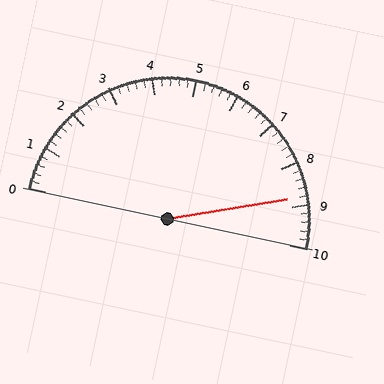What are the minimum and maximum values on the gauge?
The gauge ranges from 0 to 10.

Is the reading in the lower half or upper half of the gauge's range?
The reading is in the upper half of the range (0 to 10).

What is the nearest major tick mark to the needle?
The nearest major tick mark is 9.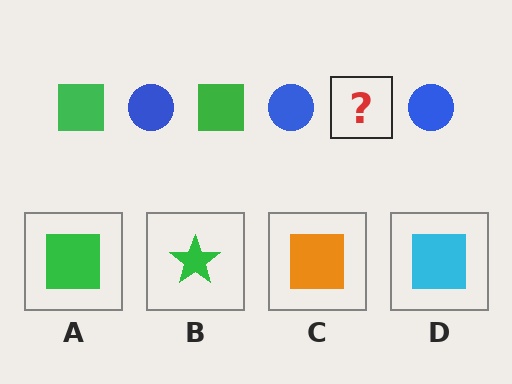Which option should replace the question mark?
Option A.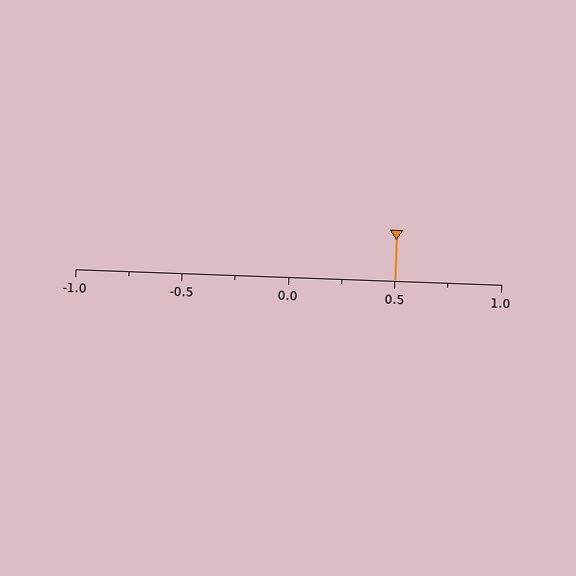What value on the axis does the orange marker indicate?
The marker indicates approximately 0.5.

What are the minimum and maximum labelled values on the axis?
The axis runs from -1.0 to 1.0.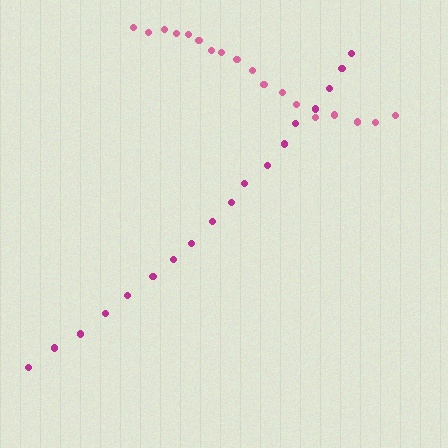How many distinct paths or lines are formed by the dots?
There are 2 distinct paths.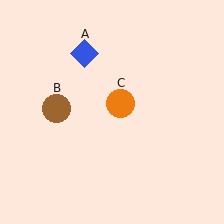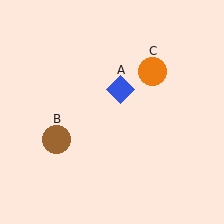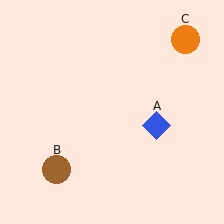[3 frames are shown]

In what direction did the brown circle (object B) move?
The brown circle (object B) moved down.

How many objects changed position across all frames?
3 objects changed position: blue diamond (object A), brown circle (object B), orange circle (object C).